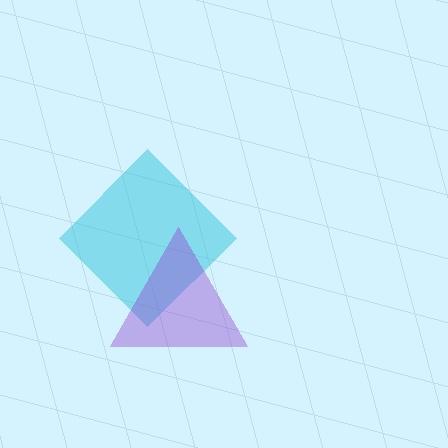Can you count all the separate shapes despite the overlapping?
Yes, there are 2 separate shapes.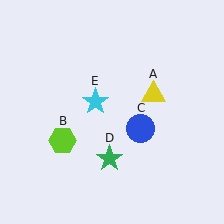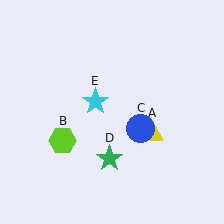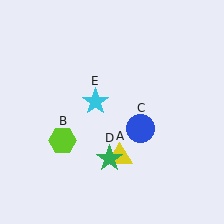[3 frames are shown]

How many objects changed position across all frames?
1 object changed position: yellow triangle (object A).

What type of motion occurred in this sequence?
The yellow triangle (object A) rotated clockwise around the center of the scene.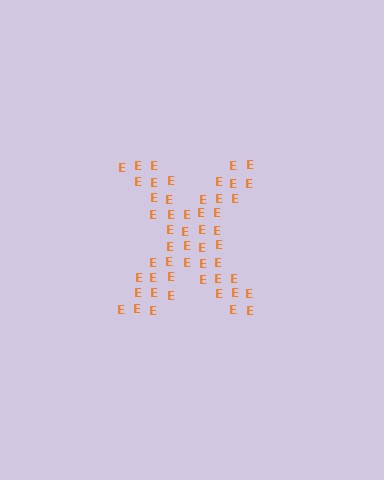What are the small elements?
The small elements are letter E's.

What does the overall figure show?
The overall figure shows the letter X.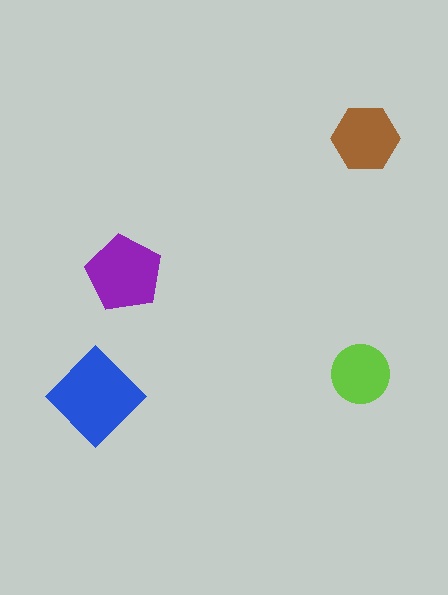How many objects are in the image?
There are 4 objects in the image.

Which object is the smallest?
The lime circle.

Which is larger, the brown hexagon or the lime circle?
The brown hexagon.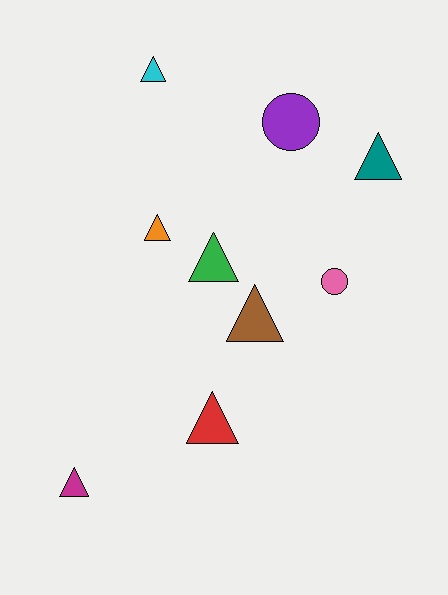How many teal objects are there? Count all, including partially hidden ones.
There is 1 teal object.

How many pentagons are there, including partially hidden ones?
There are no pentagons.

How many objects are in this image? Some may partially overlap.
There are 9 objects.